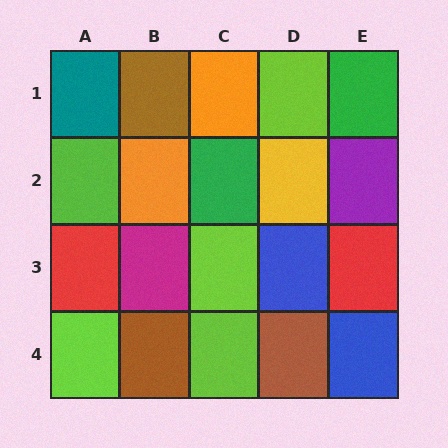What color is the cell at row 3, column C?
Lime.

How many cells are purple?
1 cell is purple.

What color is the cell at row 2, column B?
Orange.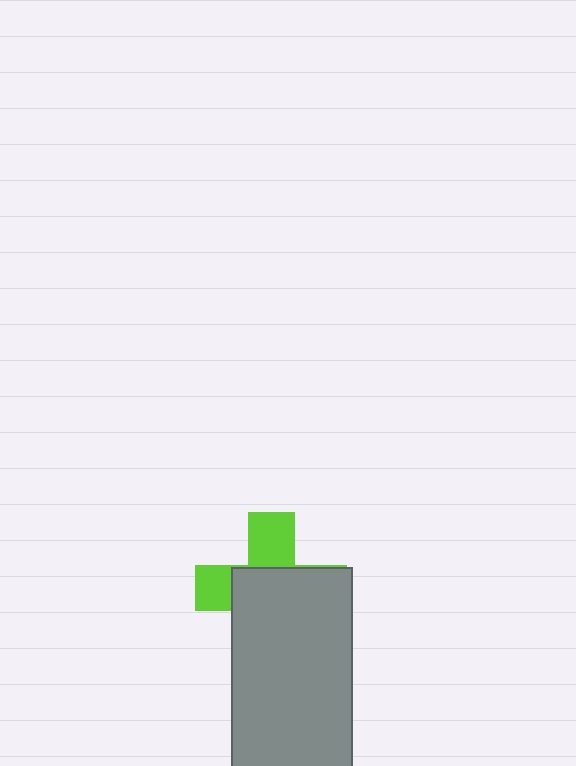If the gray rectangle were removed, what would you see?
You would see the complete lime cross.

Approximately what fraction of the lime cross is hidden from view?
Roughly 63% of the lime cross is hidden behind the gray rectangle.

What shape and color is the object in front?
The object in front is a gray rectangle.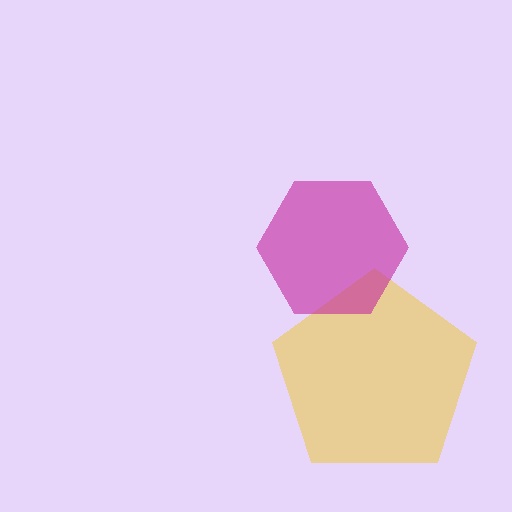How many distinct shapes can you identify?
There are 2 distinct shapes: a yellow pentagon, a magenta hexagon.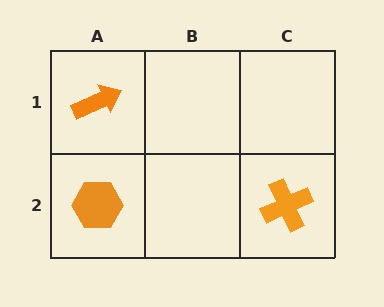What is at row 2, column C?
An orange cross.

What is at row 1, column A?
An orange arrow.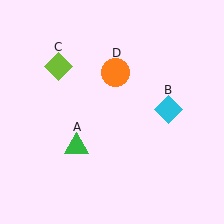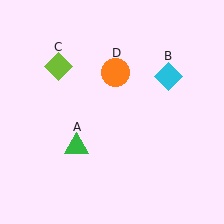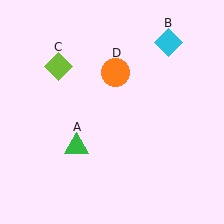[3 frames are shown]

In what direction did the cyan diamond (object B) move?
The cyan diamond (object B) moved up.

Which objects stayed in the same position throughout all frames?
Green triangle (object A) and lime diamond (object C) and orange circle (object D) remained stationary.